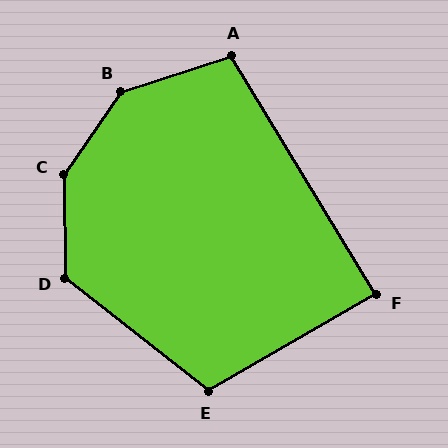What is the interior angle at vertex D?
Approximately 129 degrees (obtuse).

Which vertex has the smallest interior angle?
F, at approximately 89 degrees.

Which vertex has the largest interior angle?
C, at approximately 145 degrees.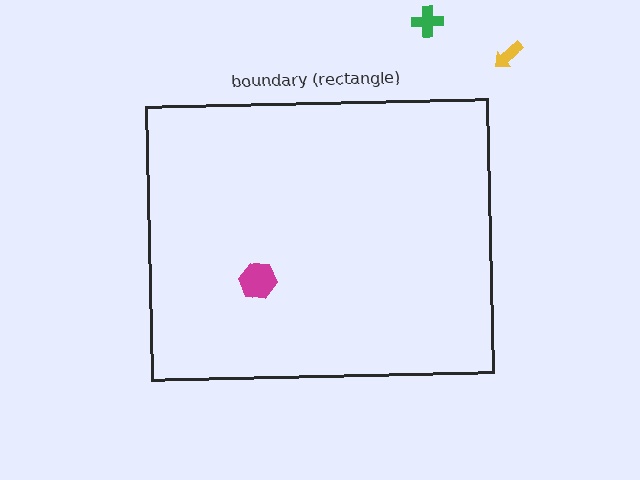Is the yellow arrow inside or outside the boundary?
Outside.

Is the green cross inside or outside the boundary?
Outside.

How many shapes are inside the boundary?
1 inside, 2 outside.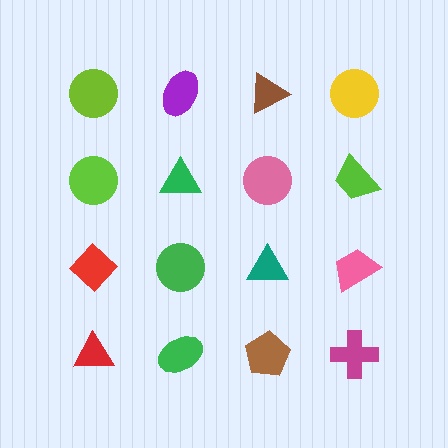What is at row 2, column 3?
A pink circle.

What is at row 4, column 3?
A brown pentagon.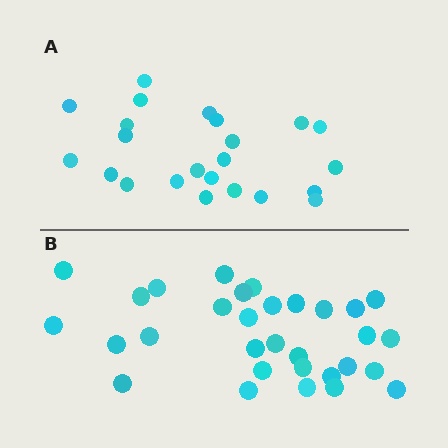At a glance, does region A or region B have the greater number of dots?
Region B (the bottom region) has more dots.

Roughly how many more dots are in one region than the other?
Region B has roughly 8 or so more dots than region A.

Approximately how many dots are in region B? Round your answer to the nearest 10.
About 30 dots. (The exact count is 31, which rounds to 30.)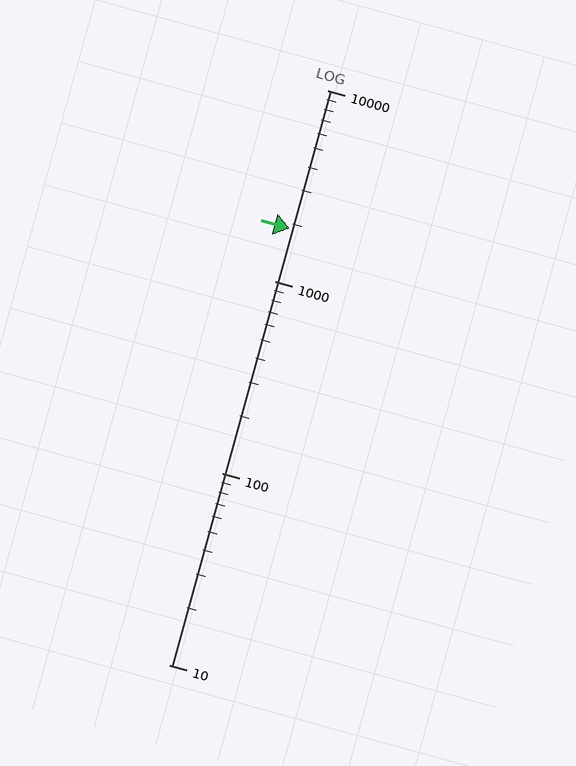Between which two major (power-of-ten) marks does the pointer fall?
The pointer is between 1000 and 10000.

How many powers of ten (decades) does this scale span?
The scale spans 3 decades, from 10 to 10000.